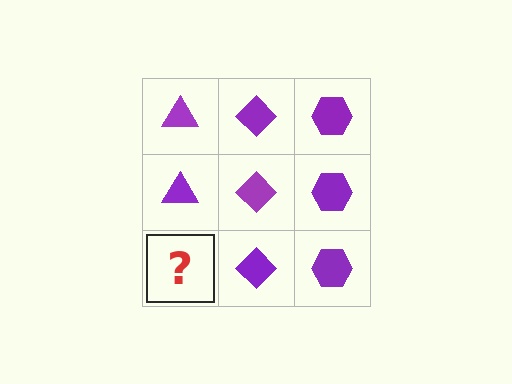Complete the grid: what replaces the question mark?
The question mark should be replaced with a purple triangle.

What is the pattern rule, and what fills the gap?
The rule is that each column has a consistent shape. The gap should be filled with a purple triangle.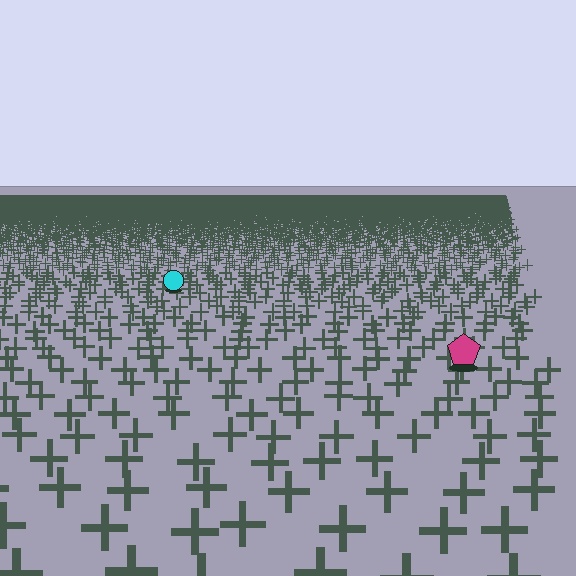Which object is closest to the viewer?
The magenta pentagon is closest. The texture marks near it are larger and more spread out.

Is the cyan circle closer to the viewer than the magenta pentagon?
No. The magenta pentagon is closer — you can tell from the texture gradient: the ground texture is coarser near it.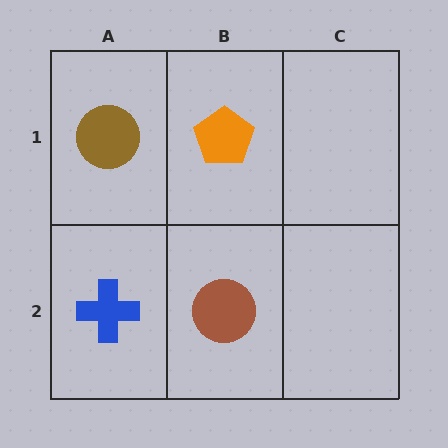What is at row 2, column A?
A blue cross.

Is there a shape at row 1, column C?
No, that cell is empty.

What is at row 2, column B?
A brown circle.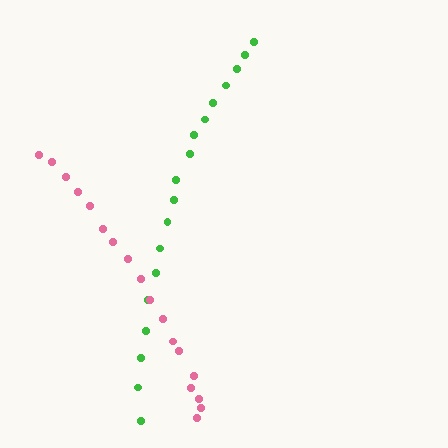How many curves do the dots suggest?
There are 2 distinct paths.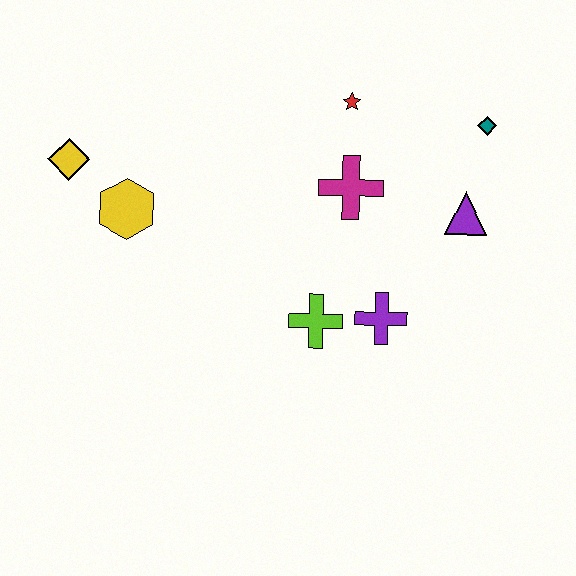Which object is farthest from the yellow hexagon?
The teal diamond is farthest from the yellow hexagon.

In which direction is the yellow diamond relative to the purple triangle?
The yellow diamond is to the left of the purple triangle.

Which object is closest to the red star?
The magenta cross is closest to the red star.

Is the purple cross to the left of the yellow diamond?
No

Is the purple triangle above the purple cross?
Yes